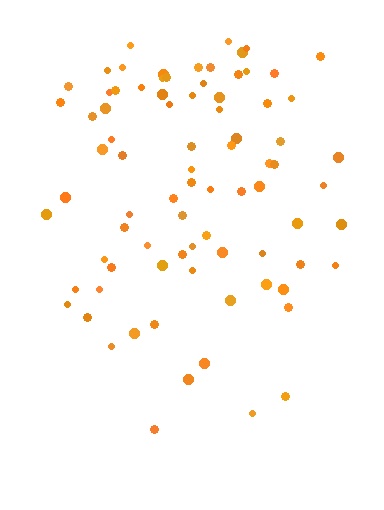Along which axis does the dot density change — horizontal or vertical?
Vertical.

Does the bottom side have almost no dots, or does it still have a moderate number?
Still a moderate number, just noticeably fewer than the top.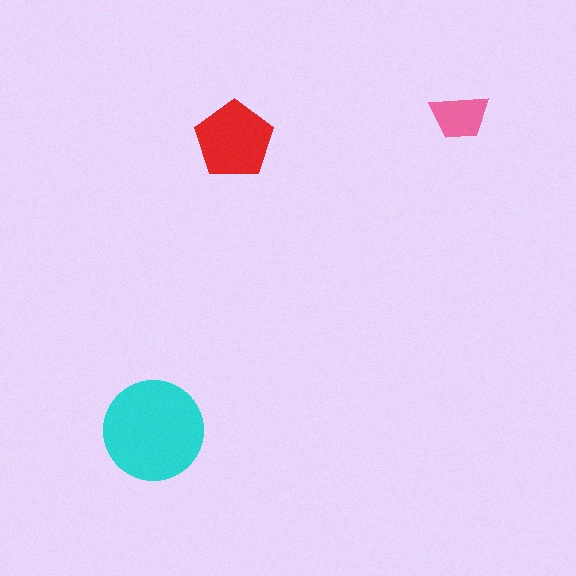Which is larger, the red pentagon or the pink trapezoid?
The red pentagon.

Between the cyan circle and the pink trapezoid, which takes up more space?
The cyan circle.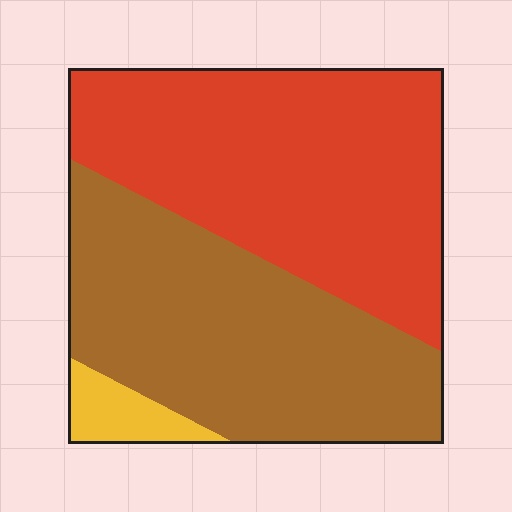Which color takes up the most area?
Red, at roughly 50%.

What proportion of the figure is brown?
Brown covers around 45% of the figure.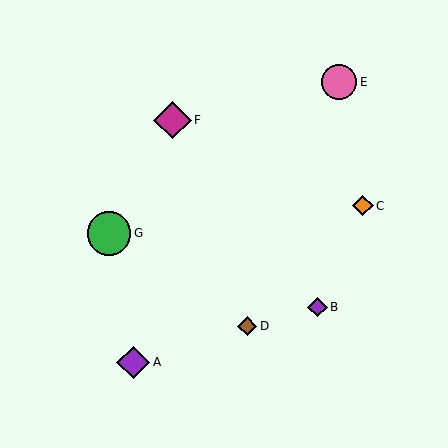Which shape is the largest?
The green circle (labeled G) is the largest.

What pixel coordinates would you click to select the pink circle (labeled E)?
Click at (339, 82) to select the pink circle E.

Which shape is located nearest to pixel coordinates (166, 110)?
The magenta diamond (labeled F) at (172, 120) is nearest to that location.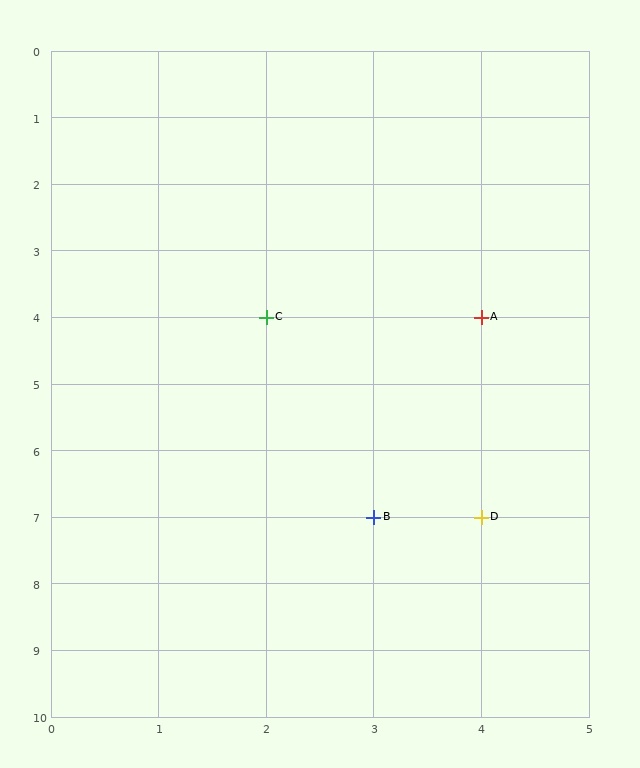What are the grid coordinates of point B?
Point B is at grid coordinates (3, 7).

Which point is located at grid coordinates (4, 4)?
Point A is at (4, 4).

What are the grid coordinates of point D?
Point D is at grid coordinates (4, 7).